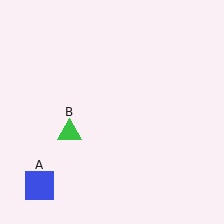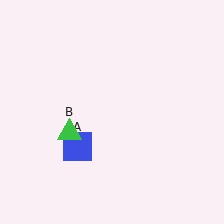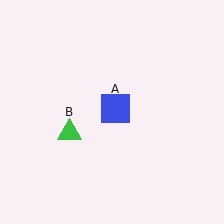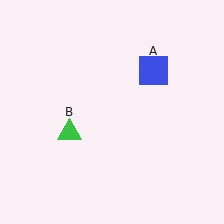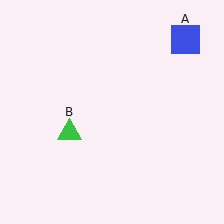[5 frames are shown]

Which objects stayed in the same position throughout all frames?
Green triangle (object B) remained stationary.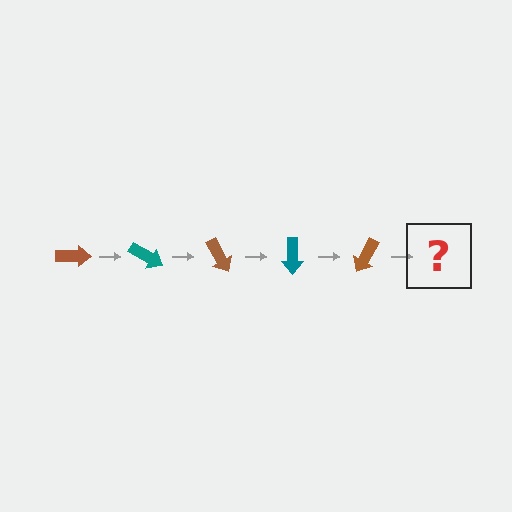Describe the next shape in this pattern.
It should be a teal arrow, rotated 150 degrees from the start.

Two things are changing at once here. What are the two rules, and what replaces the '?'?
The two rules are that it rotates 30 degrees each step and the color cycles through brown and teal. The '?' should be a teal arrow, rotated 150 degrees from the start.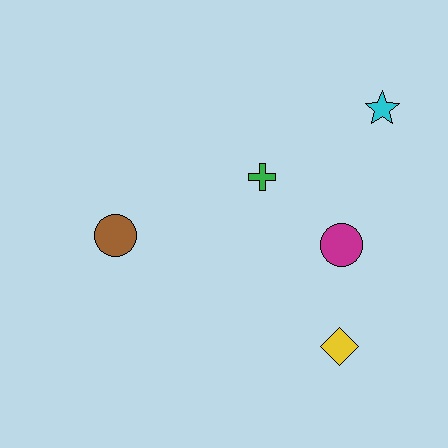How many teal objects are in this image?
There are no teal objects.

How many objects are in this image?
There are 5 objects.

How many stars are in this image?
There is 1 star.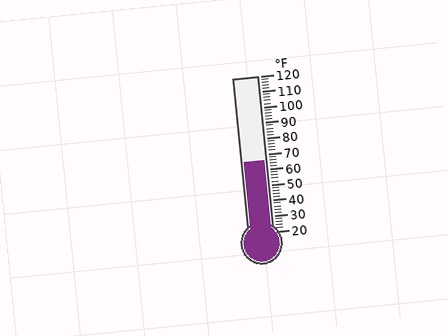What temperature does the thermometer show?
The thermometer shows approximately 66°F.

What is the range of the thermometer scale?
The thermometer scale ranges from 20°F to 120°F.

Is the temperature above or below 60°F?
The temperature is above 60°F.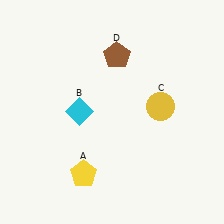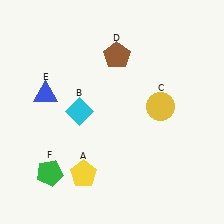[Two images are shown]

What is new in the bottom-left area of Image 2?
A green pentagon (F) was added in the bottom-left area of Image 2.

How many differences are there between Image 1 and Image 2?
There are 2 differences between the two images.